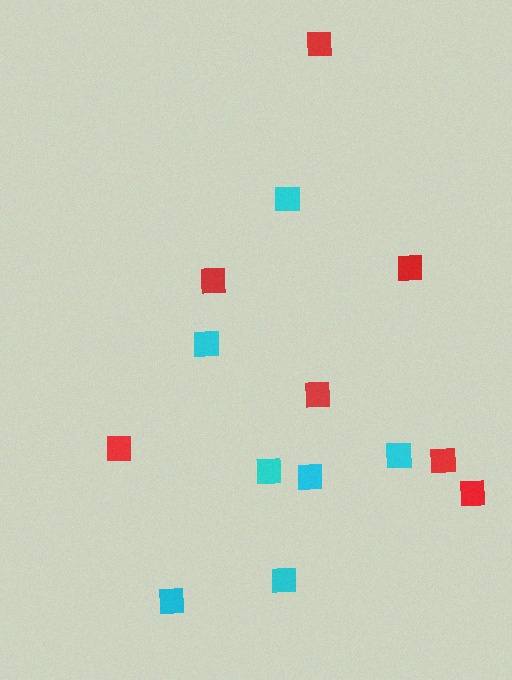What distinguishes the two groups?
There are 2 groups: one group of red squares (7) and one group of cyan squares (7).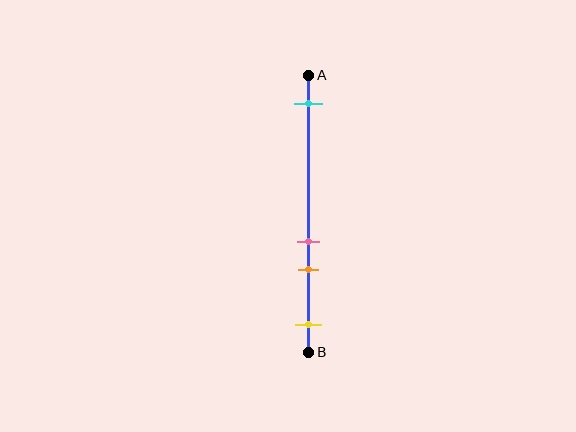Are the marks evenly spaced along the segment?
No, the marks are not evenly spaced.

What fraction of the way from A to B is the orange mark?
The orange mark is approximately 70% (0.7) of the way from A to B.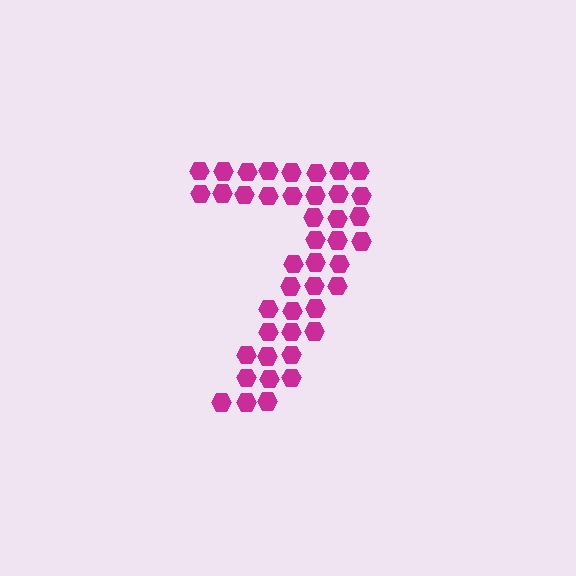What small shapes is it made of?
It is made of small hexagons.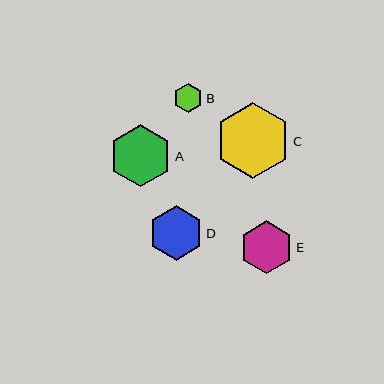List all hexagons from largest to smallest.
From largest to smallest: C, A, D, E, B.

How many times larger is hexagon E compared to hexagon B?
Hexagon E is approximately 1.8 times the size of hexagon B.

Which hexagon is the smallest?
Hexagon B is the smallest with a size of approximately 29 pixels.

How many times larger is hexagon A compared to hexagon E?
Hexagon A is approximately 1.2 times the size of hexagon E.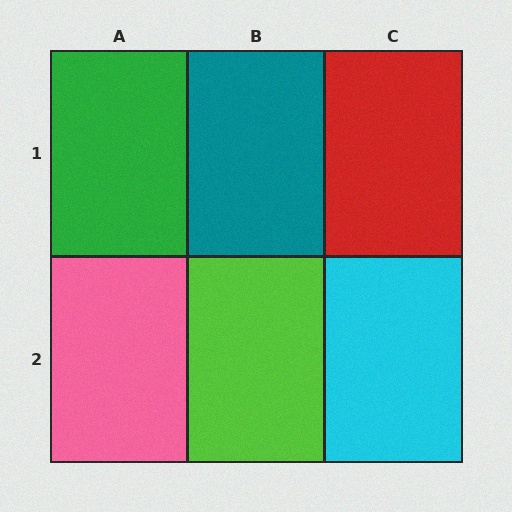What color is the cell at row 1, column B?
Teal.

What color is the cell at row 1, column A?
Green.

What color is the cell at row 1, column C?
Red.